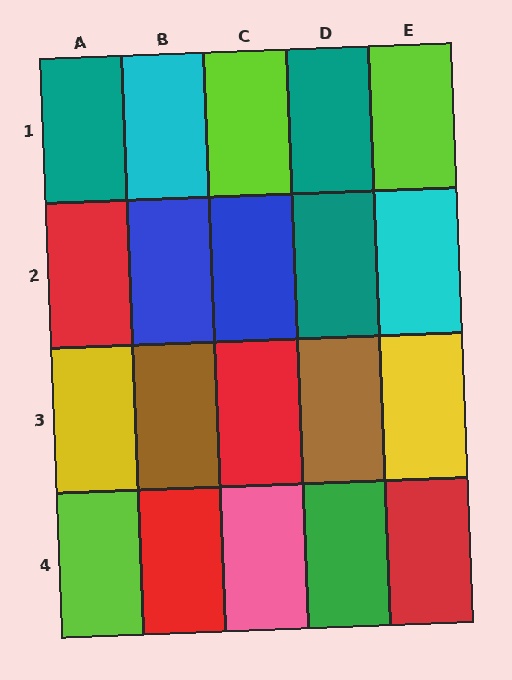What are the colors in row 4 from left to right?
Lime, red, pink, green, red.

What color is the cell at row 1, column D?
Teal.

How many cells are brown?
2 cells are brown.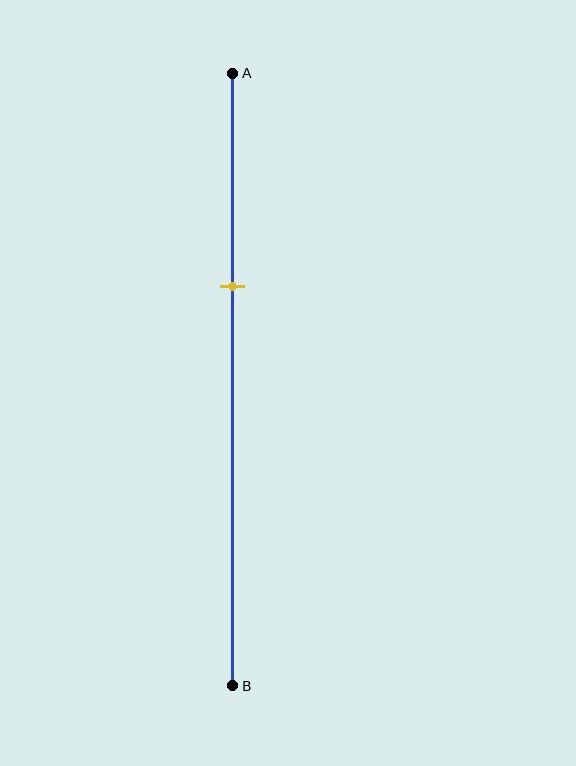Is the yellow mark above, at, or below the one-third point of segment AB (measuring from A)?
The yellow mark is approximately at the one-third point of segment AB.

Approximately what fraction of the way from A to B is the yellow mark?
The yellow mark is approximately 35% of the way from A to B.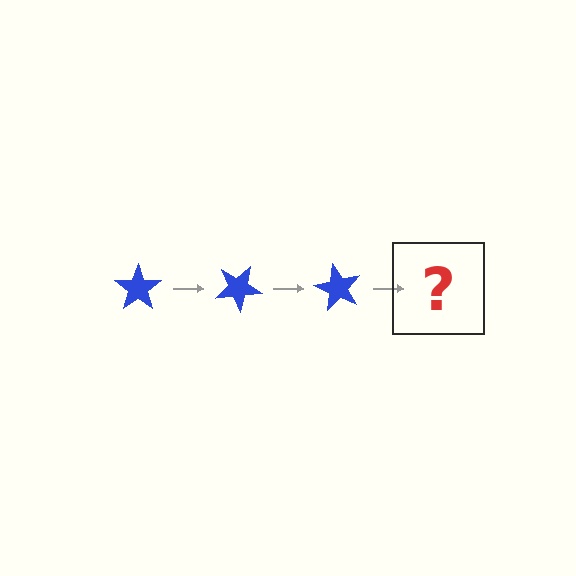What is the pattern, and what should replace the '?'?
The pattern is that the star rotates 30 degrees each step. The '?' should be a blue star rotated 90 degrees.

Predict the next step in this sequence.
The next step is a blue star rotated 90 degrees.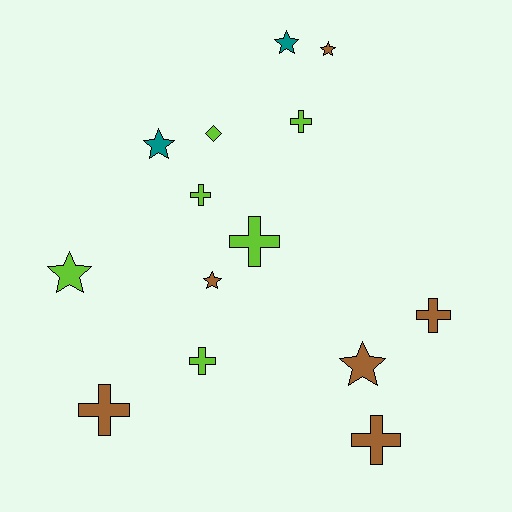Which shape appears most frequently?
Cross, with 7 objects.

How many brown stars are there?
There are 3 brown stars.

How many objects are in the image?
There are 14 objects.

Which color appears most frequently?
Lime, with 6 objects.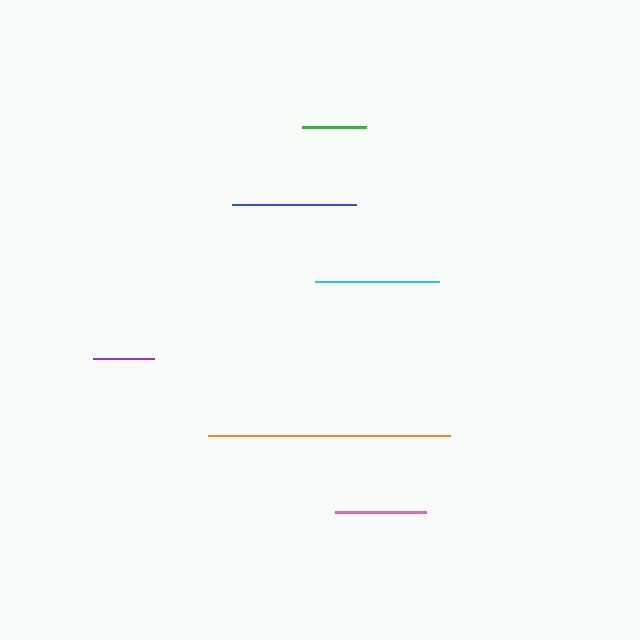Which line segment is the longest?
The orange line is the longest at approximately 242 pixels.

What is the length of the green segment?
The green segment is approximately 63 pixels long.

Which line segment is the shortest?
The purple line is the shortest at approximately 61 pixels.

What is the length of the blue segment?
The blue segment is approximately 124 pixels long.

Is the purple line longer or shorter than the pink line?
The pink line is longer than the purple line.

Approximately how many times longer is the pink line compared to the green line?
The pink line is approximately 1.5 times the length of the green line.